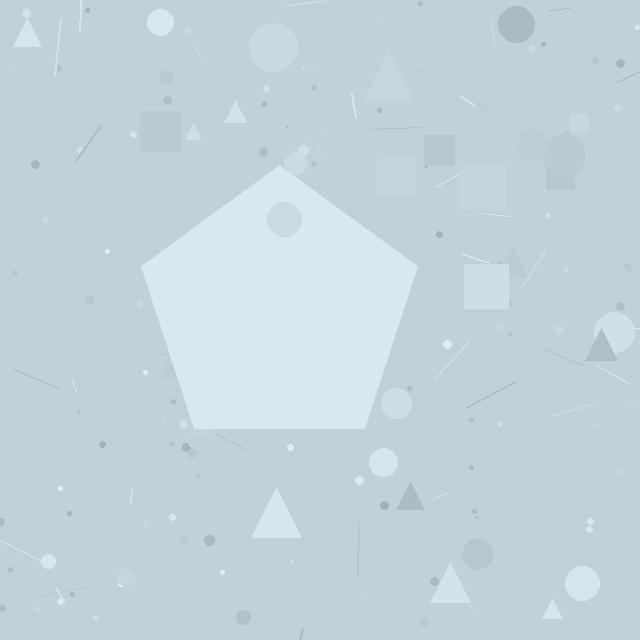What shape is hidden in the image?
A pentagon is hidden in the image.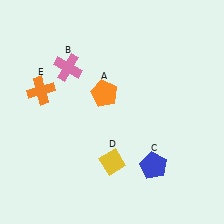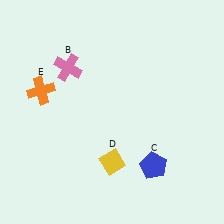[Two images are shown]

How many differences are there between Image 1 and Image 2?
There is 1 difference between the two images.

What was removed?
The orange pentagon (A) was removed in Image 2.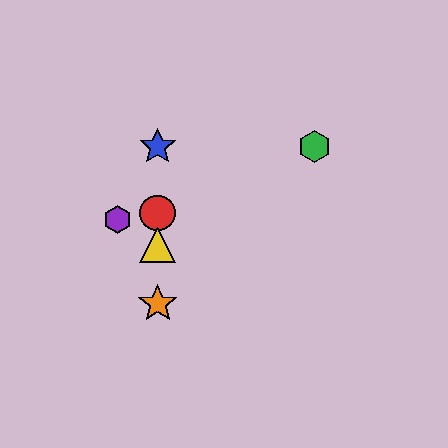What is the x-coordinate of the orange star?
The orange star is at x≈158.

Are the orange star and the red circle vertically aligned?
Yes, both are at x≈158.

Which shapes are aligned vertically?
The red circle, the blue star, the yellow triangle, the orange star are aligned vertically.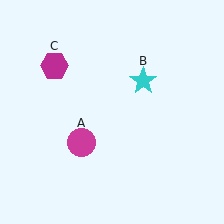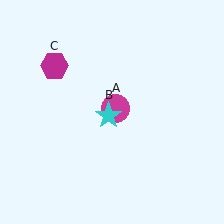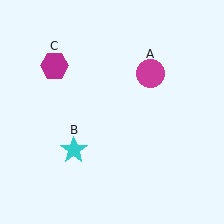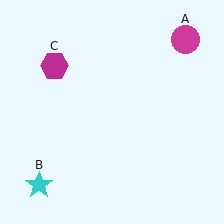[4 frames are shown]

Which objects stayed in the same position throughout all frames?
Magenta hexagon (object C) remained stationary.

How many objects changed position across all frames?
2 objects changed position: magenta circle (object A), cyan star (object B).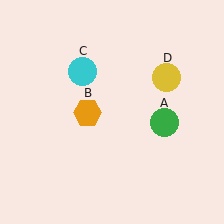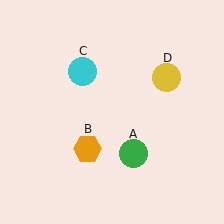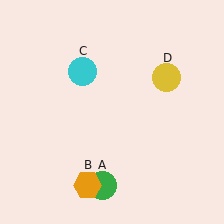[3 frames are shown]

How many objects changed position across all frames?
2 objects changed position: green circle (object A), orange hexagon (object B).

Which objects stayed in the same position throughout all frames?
Cyan circle (object C) and yellow circle (object D) remained stationary.